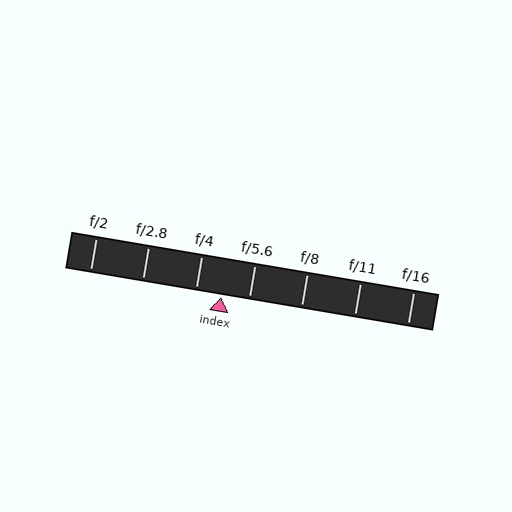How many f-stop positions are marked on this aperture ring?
There are 7 f-stop positions marked.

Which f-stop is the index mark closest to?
The index mark is closest to f/4.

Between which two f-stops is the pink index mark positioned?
The index mark is between f/4 and f/5.6.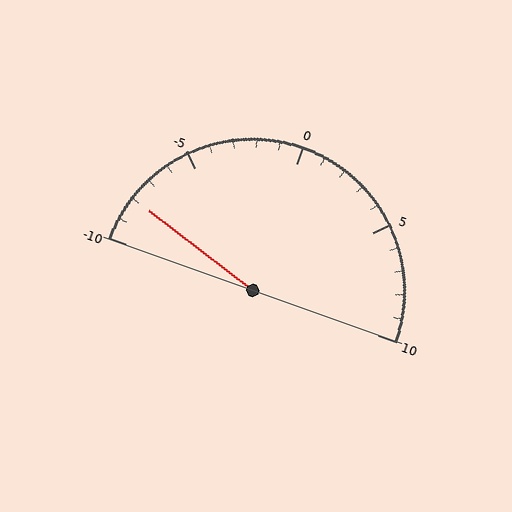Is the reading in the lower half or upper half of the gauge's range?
The reading is in the lower half of the range (-10 to 10).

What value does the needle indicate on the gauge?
The needle indicates approximately -8.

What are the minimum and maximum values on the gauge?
The gauge ranges from -10 to 10.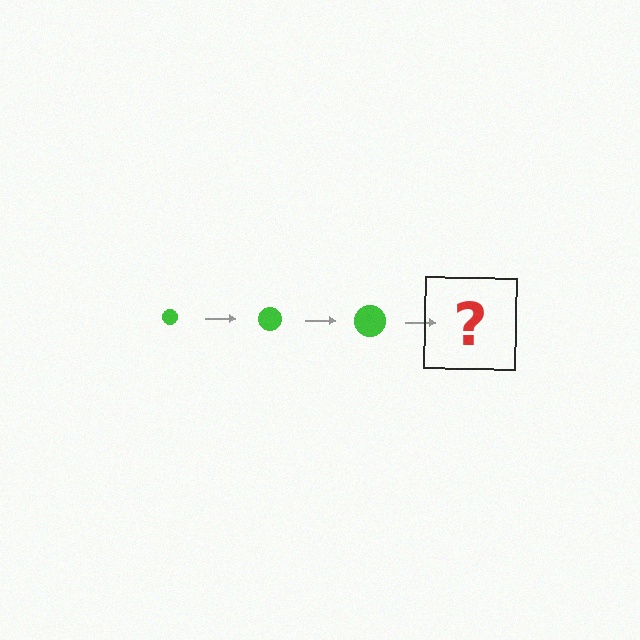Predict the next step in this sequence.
The next step is a green circle, larger than the previous one.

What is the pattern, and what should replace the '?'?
The pattern is that the circle gets progressively larger each step. The '?' should be a green circle, larger than the previous one.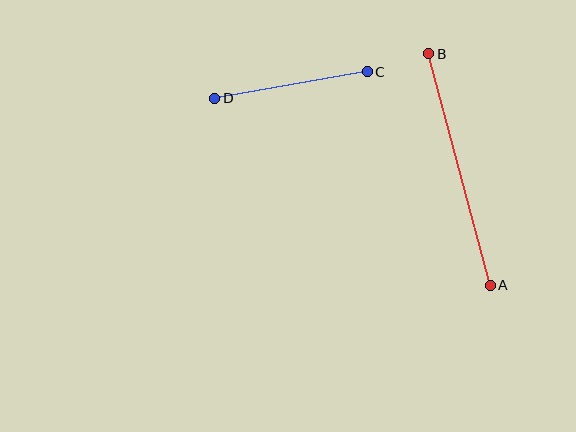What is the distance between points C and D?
The distance is approximately 155 pixels.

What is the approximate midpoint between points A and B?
The midpoint is at approximately (460, 170) pixels.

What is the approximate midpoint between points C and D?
The midpoint is at approximately (291, 85) pixels.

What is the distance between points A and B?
The distance is approximately 240 pixels.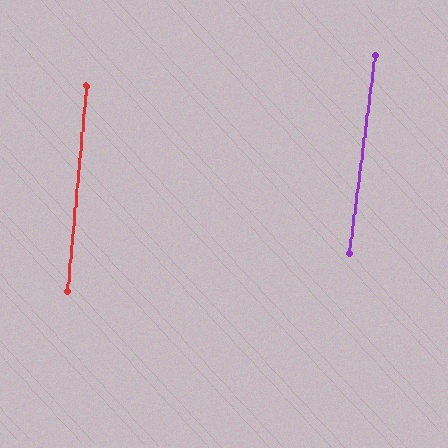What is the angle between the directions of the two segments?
Approximately 2 degrees.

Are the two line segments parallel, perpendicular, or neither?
Parallel — their directions differ by only 1.7°.